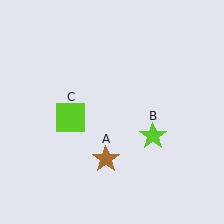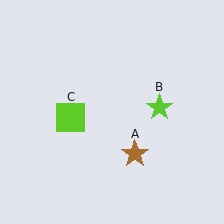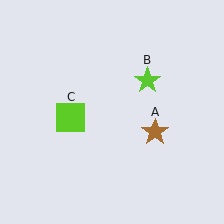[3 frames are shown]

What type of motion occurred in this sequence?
The brown star (object A), lime star (object B) rotated counterclockwise around the center of the scene.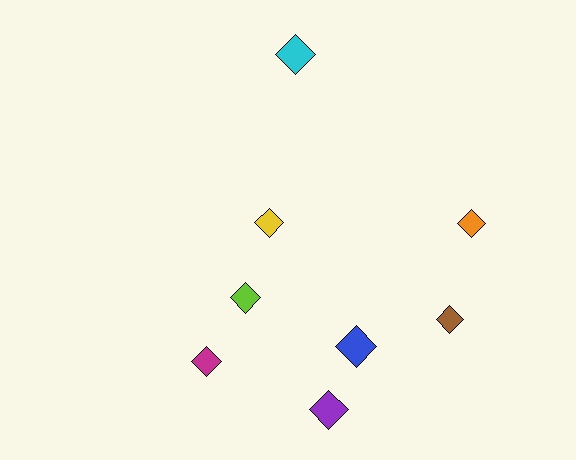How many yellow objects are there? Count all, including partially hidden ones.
There is 1 yellow object.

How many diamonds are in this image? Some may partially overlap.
There are 8 diamonds.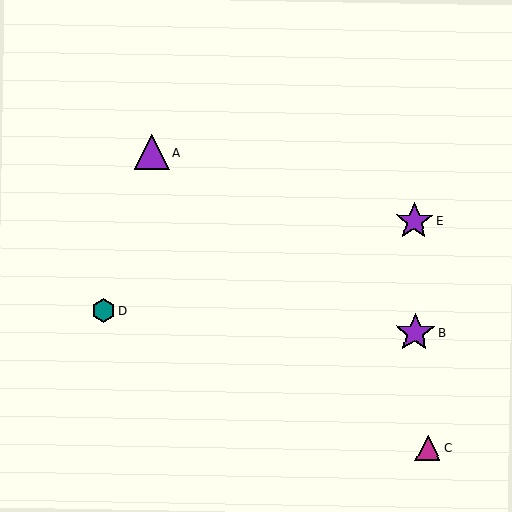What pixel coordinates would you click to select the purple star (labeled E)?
Click at (414, 221) to select the purple star E.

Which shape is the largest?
The purple star (labeled B) is the largest.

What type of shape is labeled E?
Shape E is a purple star.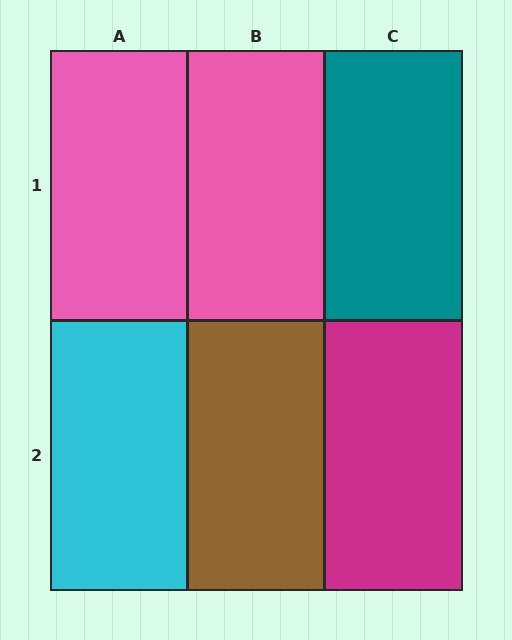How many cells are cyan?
1 cell is cyan.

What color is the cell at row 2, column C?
Magenta.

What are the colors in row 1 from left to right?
Pink, pink, teal.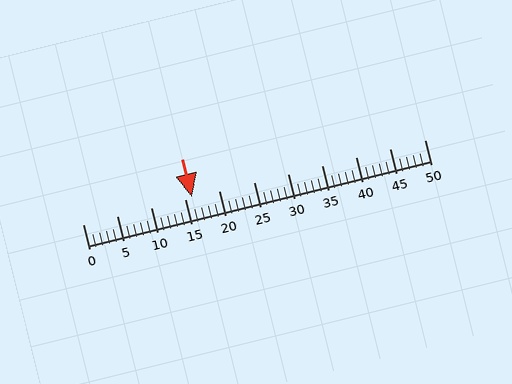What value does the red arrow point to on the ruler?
The red arrow points to approximately 16.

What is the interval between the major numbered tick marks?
The major tick marks are spaced 5 units apart.